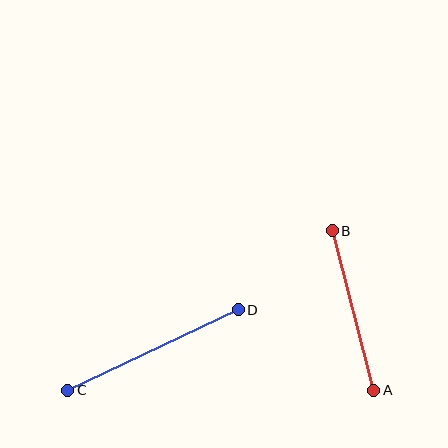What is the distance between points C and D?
The distance is approximately 189 pixels.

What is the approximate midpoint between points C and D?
The midpoint is at approximately (153, 350) pixels.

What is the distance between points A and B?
The distance is approximately 164 pixels.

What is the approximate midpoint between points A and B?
The midpoint is at approximately (353, 311) pixels.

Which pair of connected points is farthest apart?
Points C and D are farthest apart.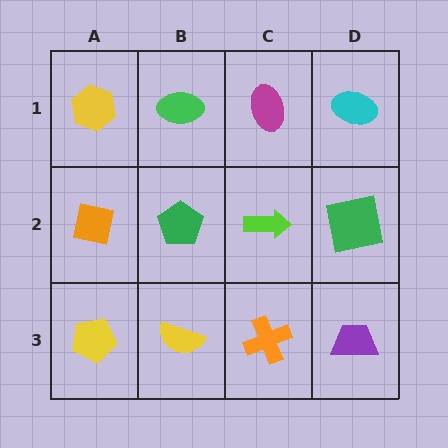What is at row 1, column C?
A magenta ellipse.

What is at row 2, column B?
A green pentagon.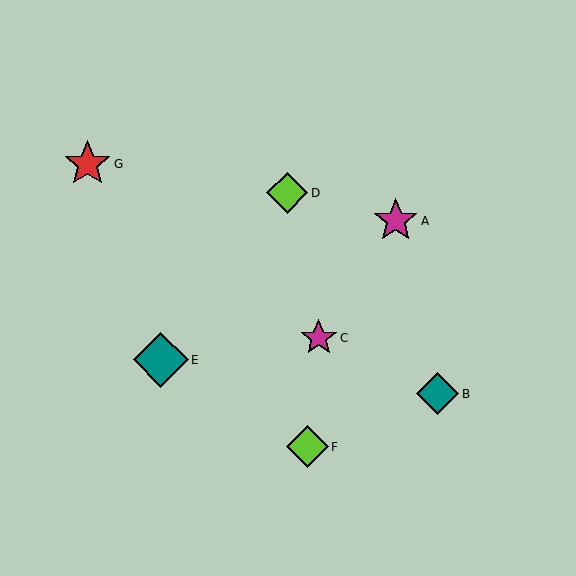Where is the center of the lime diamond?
The center of the lime diamond is at (308, 447).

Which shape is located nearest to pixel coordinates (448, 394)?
The teal diamond (labeled B) at (438, 394) is nearest to that location.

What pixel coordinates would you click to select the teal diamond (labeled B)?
Click at (438, 394) to select the teal diamond B.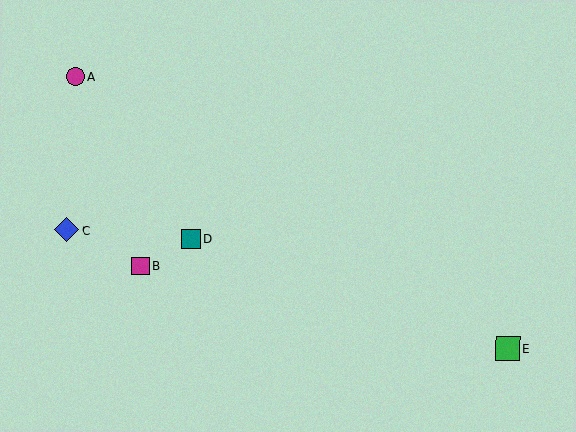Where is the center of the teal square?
The center of the teal square is at (190, 239).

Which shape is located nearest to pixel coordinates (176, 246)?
The teal square (labeled D) at (190, 239) is nearest to that location.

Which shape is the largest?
The blue diamond (labeled C) is the largest.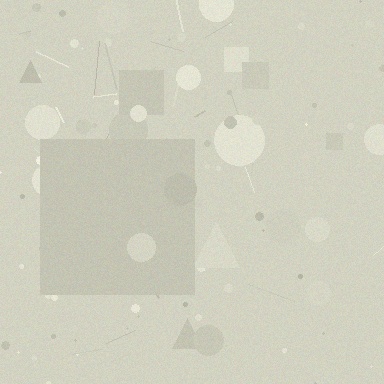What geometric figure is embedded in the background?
A square is embedded in the background.